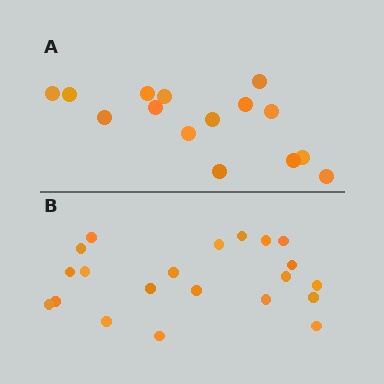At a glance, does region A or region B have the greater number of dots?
Region B (the bottom region) has more dots.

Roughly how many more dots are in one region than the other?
Region B has about 6 more dots than region A.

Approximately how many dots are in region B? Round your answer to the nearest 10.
About 20 dots. (The exact count is 21, which rounds to 20.)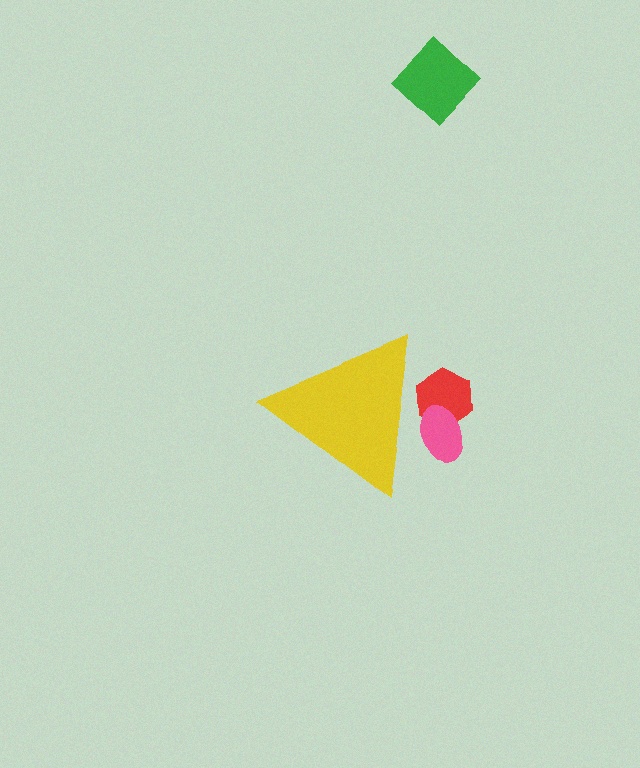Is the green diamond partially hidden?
No, the green diamond is fully visible.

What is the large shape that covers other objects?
A yellow triangle.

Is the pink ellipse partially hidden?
Yes, the pink ellipse is partially hidden behind the yellow triangle.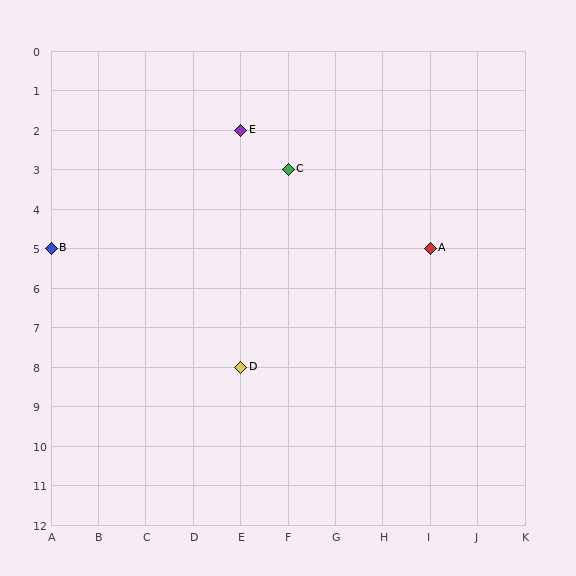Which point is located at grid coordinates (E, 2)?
Point E is at (E, 2).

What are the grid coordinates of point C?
Point C is at grid coordinates (F, 3).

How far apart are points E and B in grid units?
Points E and B are 4 columns and 3 rows apart (about 5.0 grid units diagonally).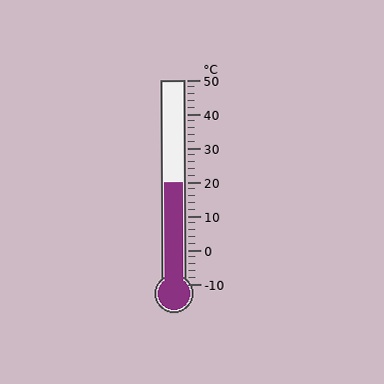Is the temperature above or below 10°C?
The temperature is above 10°C.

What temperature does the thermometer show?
The thermometer shows approximately 20°C.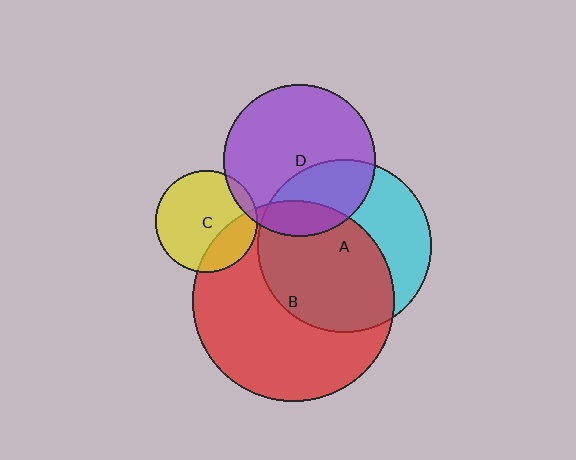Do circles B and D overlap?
Yes.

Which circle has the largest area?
Circle B (red).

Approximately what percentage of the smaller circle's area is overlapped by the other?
Approximately 15%.